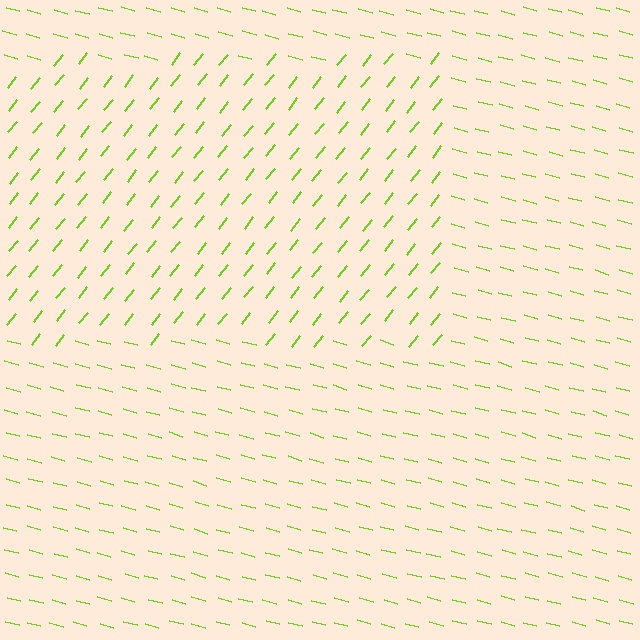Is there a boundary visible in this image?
Yes, there is a texture boundary formed by a change in line orientation.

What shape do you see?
I see a rectangle.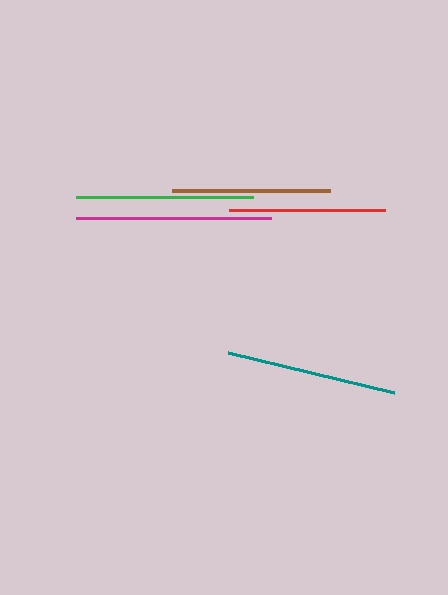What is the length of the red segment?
The red segment is approximately 157 pixels long.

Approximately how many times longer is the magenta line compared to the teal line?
The magenta line is approximately 1.1 times the length of the teal line.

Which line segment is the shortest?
The red line is the shortest at approximately 157 pixels.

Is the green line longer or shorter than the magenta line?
The magenta line is longer than the green line.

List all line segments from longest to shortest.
From longest to shortest: magenta, green, teal, brown, red.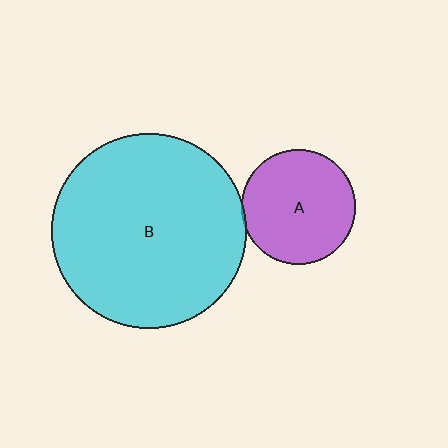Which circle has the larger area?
Circle B (cyan).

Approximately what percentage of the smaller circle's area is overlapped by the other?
Approximately 5%.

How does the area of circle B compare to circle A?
Approximately 2.9 times.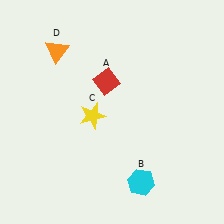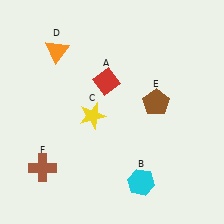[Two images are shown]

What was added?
A brown pentagon (E), a brown cross (F) were added in Image 2.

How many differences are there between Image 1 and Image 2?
There are 2 differences between the two images.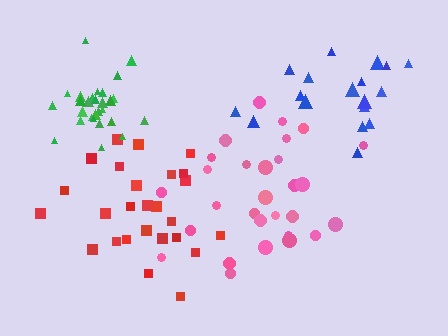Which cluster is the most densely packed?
Green.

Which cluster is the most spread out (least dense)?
Blue.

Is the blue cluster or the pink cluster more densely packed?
Pink.